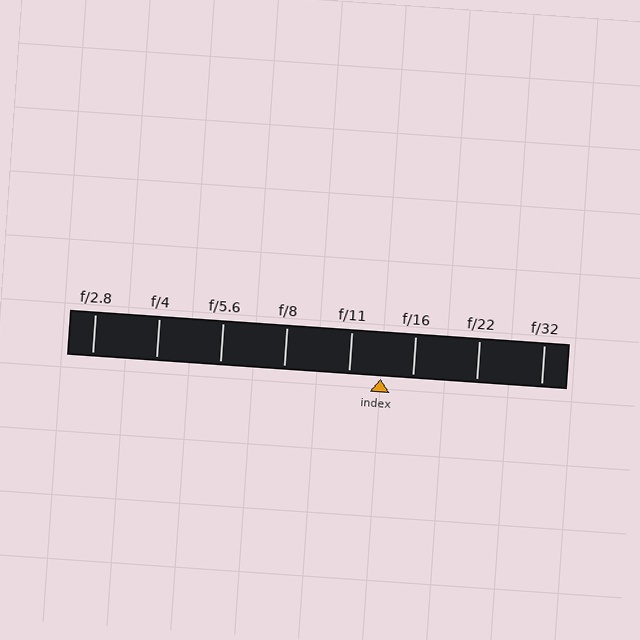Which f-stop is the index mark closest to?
The index mark is closest to f/11.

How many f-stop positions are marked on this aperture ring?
There are 8 f-stop positions marked.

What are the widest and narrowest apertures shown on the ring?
The widest aperture shown is f/2.8 and the narrowest is f/32.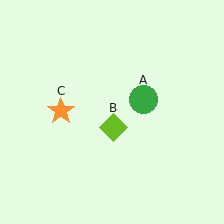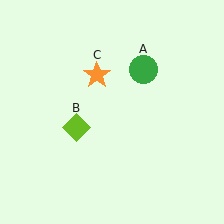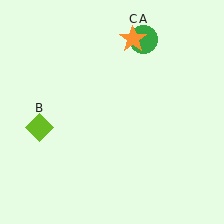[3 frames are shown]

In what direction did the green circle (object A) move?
The green circle (object A) moved up.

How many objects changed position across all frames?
3 objects changed position: green circle (object A), lime diamond (object B), orange star (object C).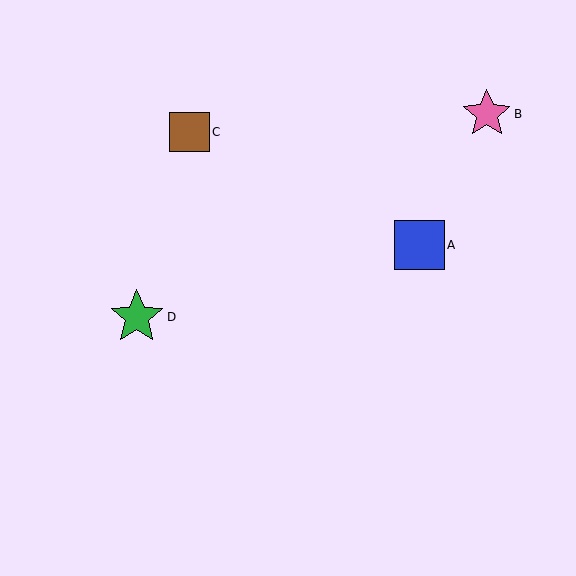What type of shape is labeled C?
Shape C is a brown square.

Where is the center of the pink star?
The center of the pink star is at (487, 114).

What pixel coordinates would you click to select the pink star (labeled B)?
Click at (487, 114) to select the pink star B.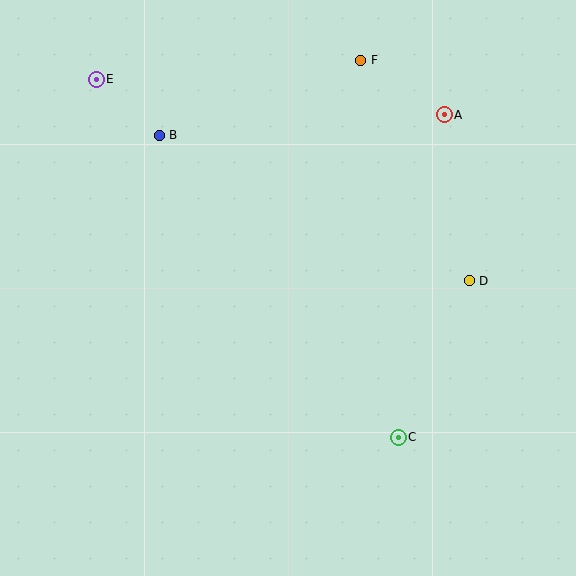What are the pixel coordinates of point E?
Point E is at (96, 79).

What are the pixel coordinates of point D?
Point D is at (469, 281).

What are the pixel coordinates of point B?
Point B is at (159, 135).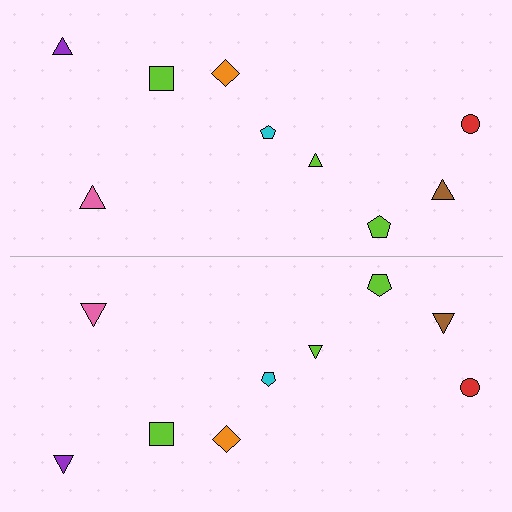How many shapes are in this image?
There are 18 shapes in this image.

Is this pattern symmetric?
Yes, this pattern has bilateral (reflection) symmetry.